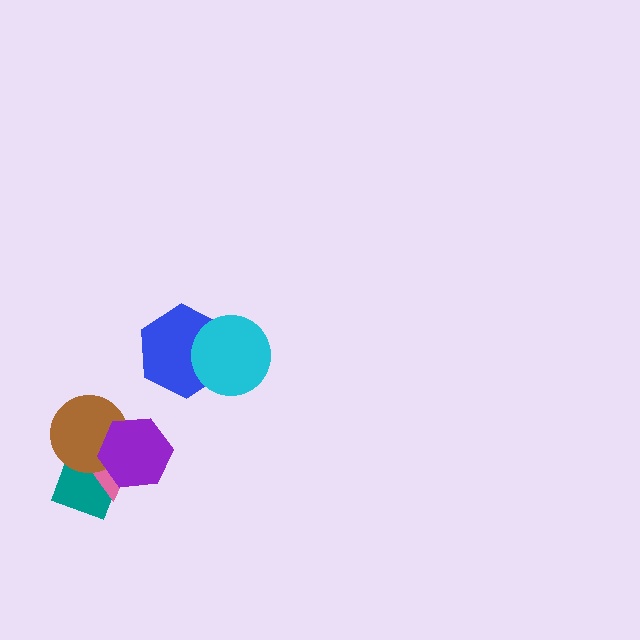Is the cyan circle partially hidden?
No, no other shape covers it.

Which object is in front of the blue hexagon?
The cyan circle is in front of the blue hexagon.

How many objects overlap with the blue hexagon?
1 object overlaps with the blue hexagon.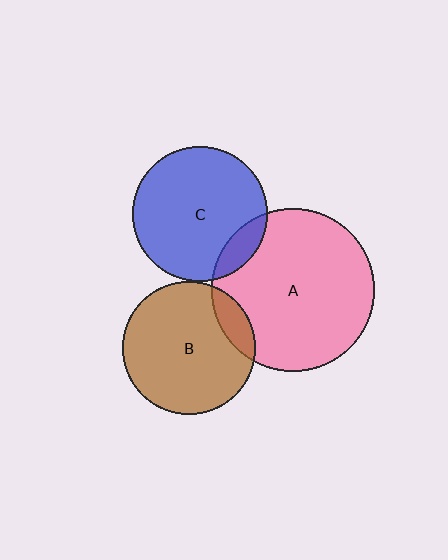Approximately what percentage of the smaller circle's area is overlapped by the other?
Approximately 10%.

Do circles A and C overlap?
Yes.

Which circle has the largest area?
Circle A (pink).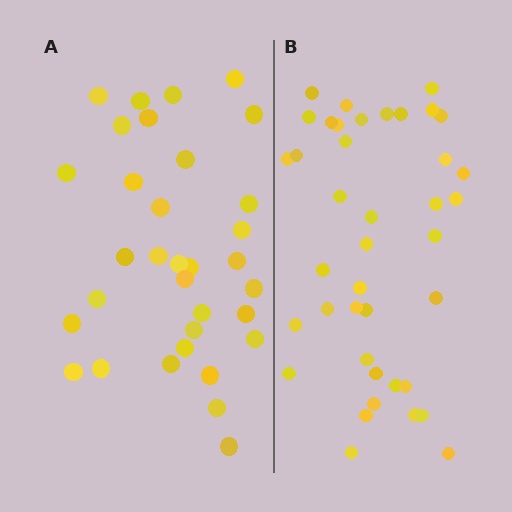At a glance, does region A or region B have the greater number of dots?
Region B (the right region) has more dots.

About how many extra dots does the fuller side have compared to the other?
Region B has roughly 8 or so more dots than region A.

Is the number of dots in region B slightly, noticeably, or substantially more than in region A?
Region B has only slightly more — the two regions are fairly close. The ratio is roughly 1.2 to 1.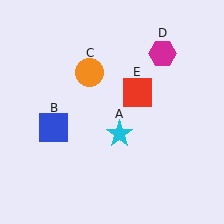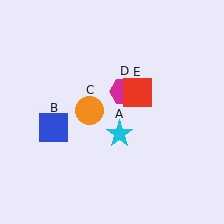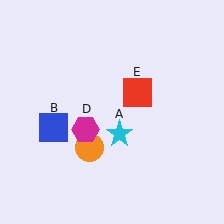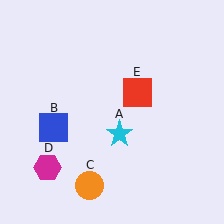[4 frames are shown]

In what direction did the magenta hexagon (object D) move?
The magenta hexagon (object D) moved down and to the left.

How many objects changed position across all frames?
2 objects changed position: orange circle (object C), magenta hexagon (object D).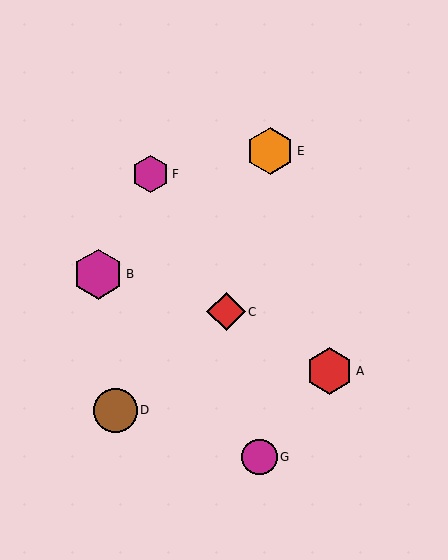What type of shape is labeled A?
Shape A is a red hexagon.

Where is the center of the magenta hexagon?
The center of the magenta hexagon is at (98, 274).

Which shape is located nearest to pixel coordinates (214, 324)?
The red diamond (labeled C) at (226, 312) is nearest to that location.